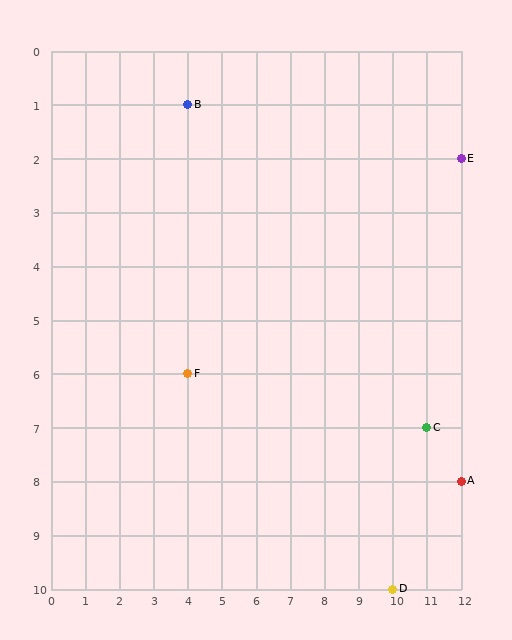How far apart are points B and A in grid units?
Points B and A are 8 columns and 7 rows apart (about 10.6 grid units diagonally).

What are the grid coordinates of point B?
Point B is at grid coordinates (4, 1).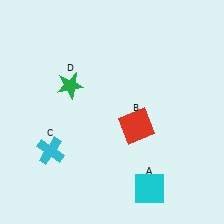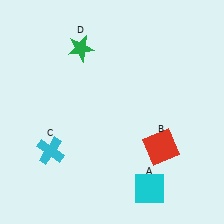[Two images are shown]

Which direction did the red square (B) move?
The red square (B) moved right.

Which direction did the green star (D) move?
The green star (D) moved up.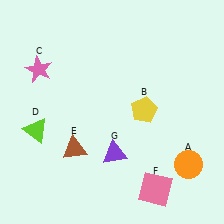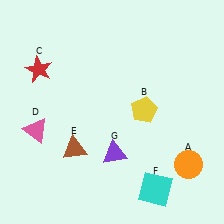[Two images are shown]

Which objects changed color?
C changed from pink to red. D changed from lime to pink. F changed from pink to cyan.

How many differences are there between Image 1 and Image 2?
There are 3 differences between the two images.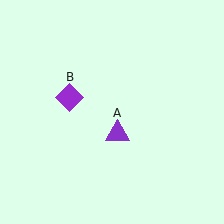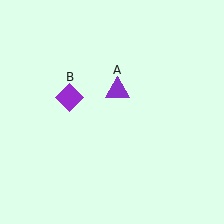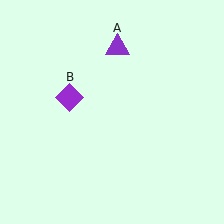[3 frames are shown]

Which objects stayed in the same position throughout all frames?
Purple diamond (object B) remained stationary.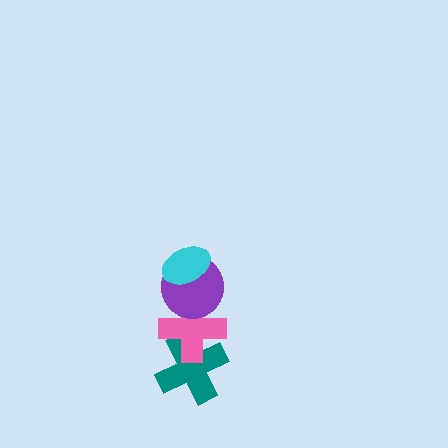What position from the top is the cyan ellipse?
The cyan ellipse is 1st from the top.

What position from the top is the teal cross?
The teal cross is 4th from the top.